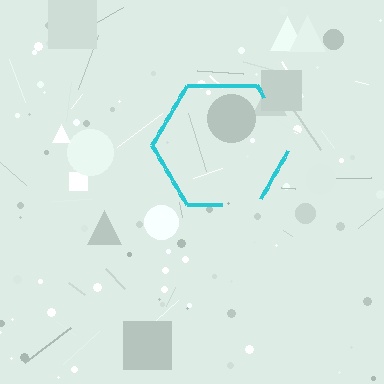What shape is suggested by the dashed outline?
The dashed outline suggests a hexagon.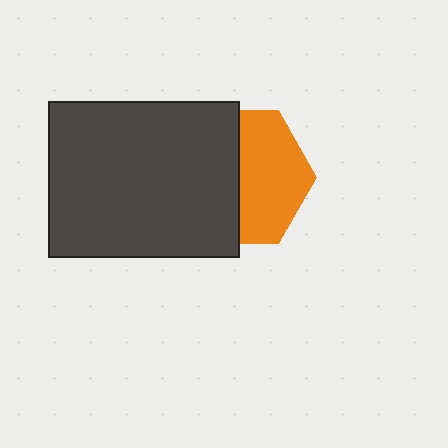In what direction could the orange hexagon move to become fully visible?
The orange hexagon could move right. That would shift it out from behind the dark gray rectangle entirely.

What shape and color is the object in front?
The object in front is a dark gray rectangle.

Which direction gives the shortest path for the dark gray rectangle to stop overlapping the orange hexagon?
Moving left gives the shortest separation.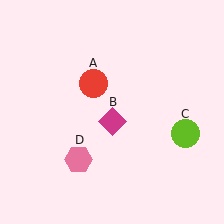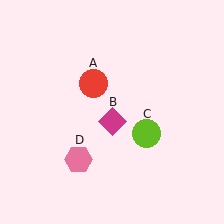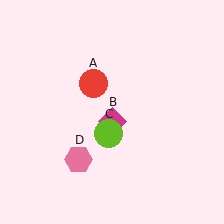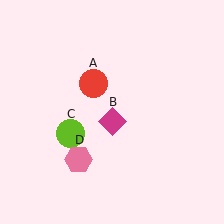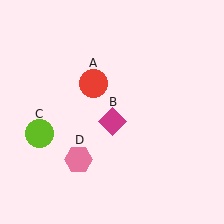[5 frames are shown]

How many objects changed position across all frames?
1 object changed position: lime circle (object C).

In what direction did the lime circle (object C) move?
The lime circle (object C) moved left.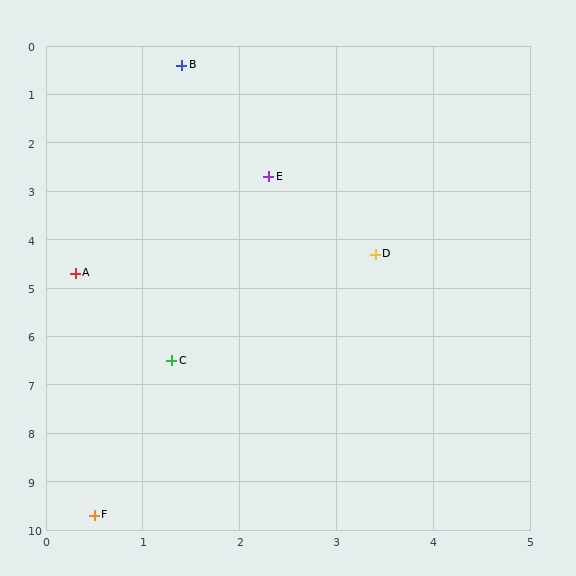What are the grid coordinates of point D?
Point D is at approximately (3.4, 4.3).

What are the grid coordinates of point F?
Point F is at approximately (0.5, 9.7).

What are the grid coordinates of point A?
Point A is at approximately (0.3, 4.7).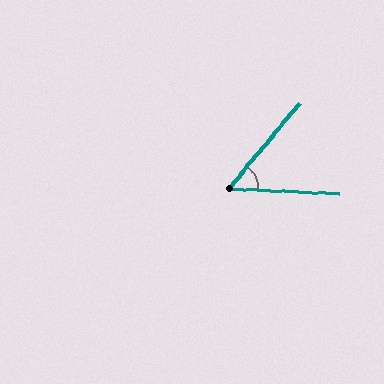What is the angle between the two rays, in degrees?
Approximately 53 degrees.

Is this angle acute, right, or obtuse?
It is acute.